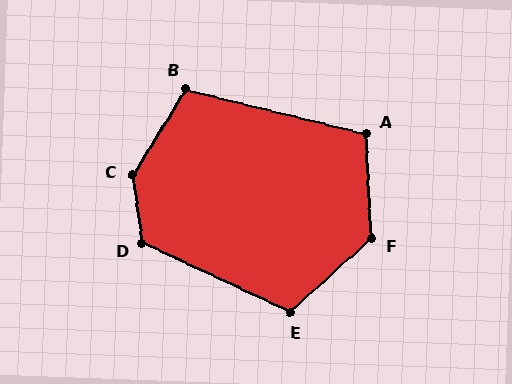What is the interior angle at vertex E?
Approximately 113 degrees (obtuse).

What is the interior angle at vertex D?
Approximately 123 degrees (obtuse).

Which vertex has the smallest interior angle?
A, at approximately 107 degrees.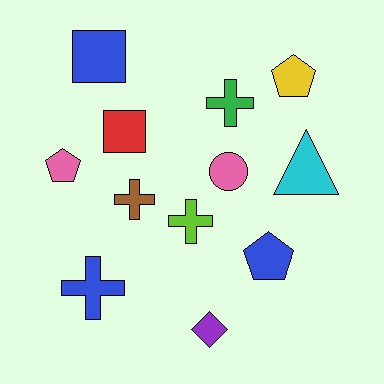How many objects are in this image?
There are 12 objects.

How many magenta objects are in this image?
There are no magenta objects.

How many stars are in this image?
There are no stars.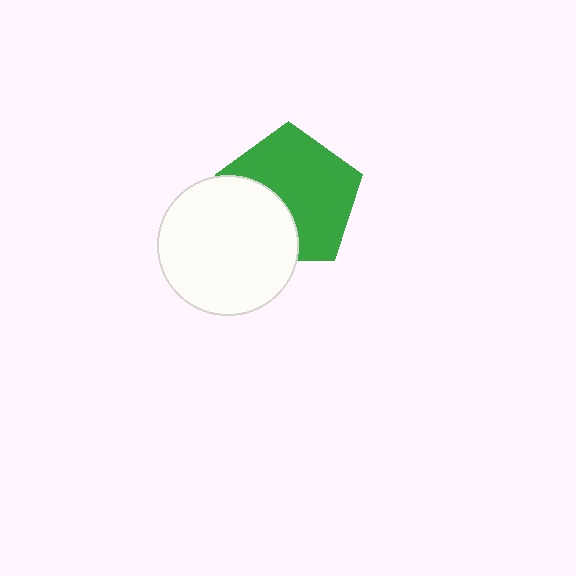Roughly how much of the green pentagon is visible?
Most of it is visible (roughly 66%).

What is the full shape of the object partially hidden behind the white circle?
The partially hidden object is a green pentagon.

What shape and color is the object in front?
The object in front is a white circle.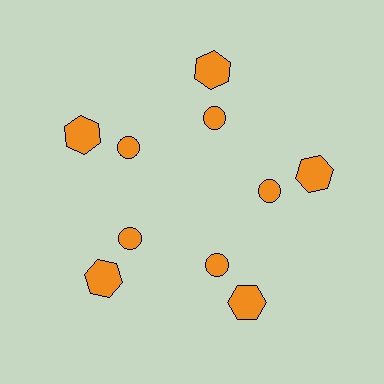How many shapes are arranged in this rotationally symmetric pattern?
There are 10 shapes, arranged in 5 groups of 2.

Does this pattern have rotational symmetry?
Yes, this pattern has 5-fold rotational symmetry. It looks the same after rotating 72 degrees around the center.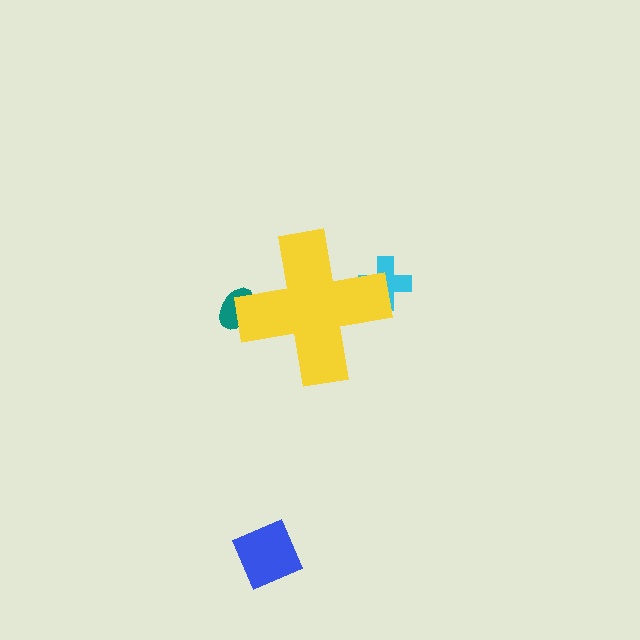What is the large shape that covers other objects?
A yellow cross.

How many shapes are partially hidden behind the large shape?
2 shapes are partially hidden.